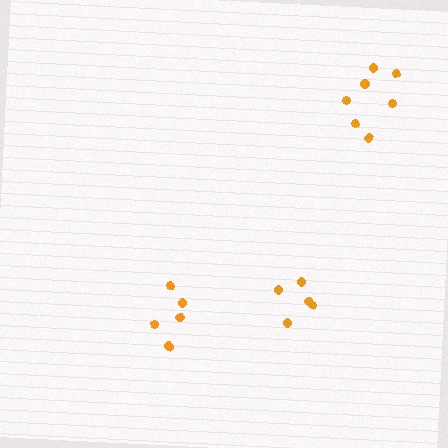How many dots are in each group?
Group 1: 5 dots, Group 2: 7 dots, Group 3: 5 dots (17 total).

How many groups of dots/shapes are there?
There are 3 groups.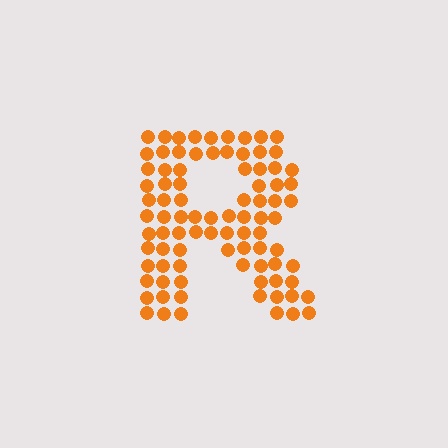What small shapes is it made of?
It is made of small circles.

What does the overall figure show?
The overall figure shows the letter R.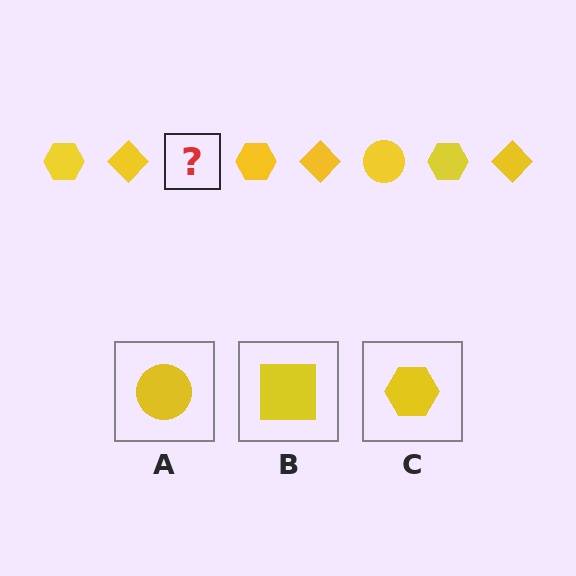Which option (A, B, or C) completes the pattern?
A.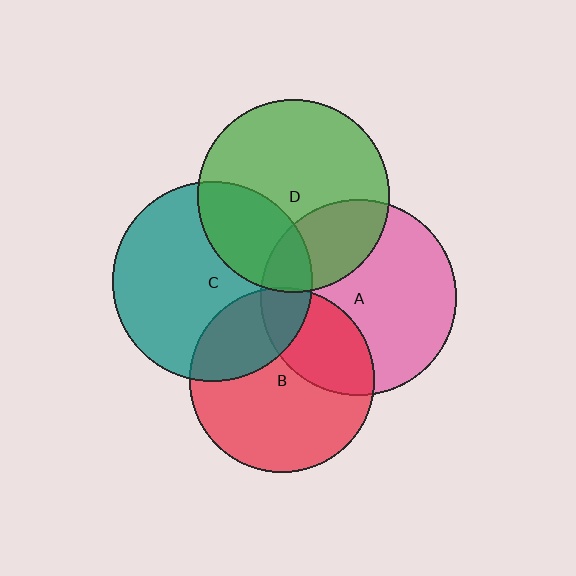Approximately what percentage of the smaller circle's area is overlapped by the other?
Approximately 30%.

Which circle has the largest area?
Circle C (teal).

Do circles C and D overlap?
Yes.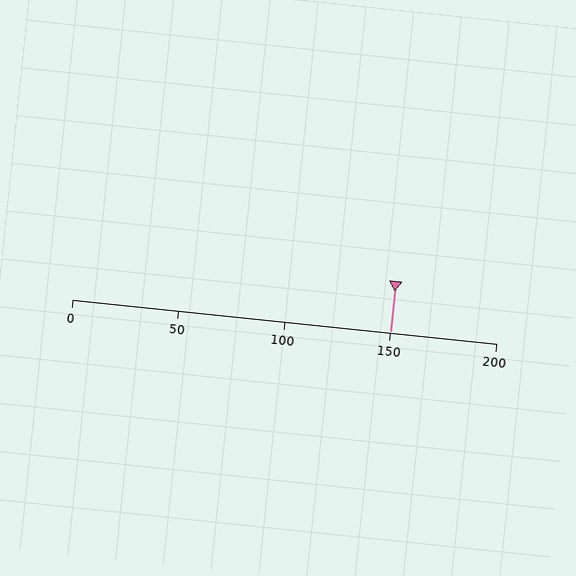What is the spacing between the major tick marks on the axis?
The major ticks are spaced 50 apart.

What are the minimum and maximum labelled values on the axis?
The axis runs from 0 to 200.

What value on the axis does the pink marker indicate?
The marker indicates approximately 150.